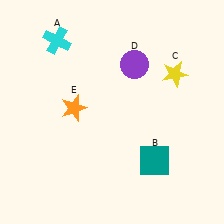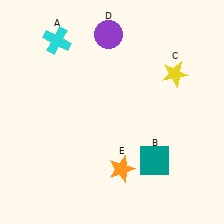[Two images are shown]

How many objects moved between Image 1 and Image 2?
2 objects moved between the two images.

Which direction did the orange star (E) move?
The orange star (E) moved down.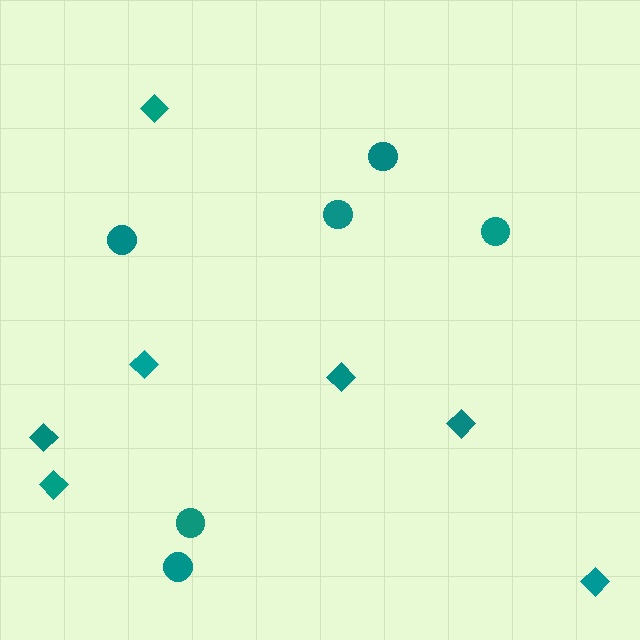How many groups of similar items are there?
There are 2 groups: one group of circles (6) and one group of diamonds (7).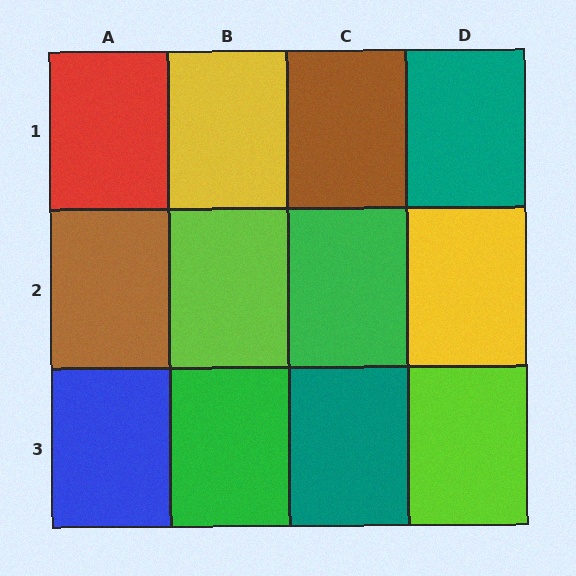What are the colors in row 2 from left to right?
Brown, lime, green, yellow.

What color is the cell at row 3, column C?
Teal.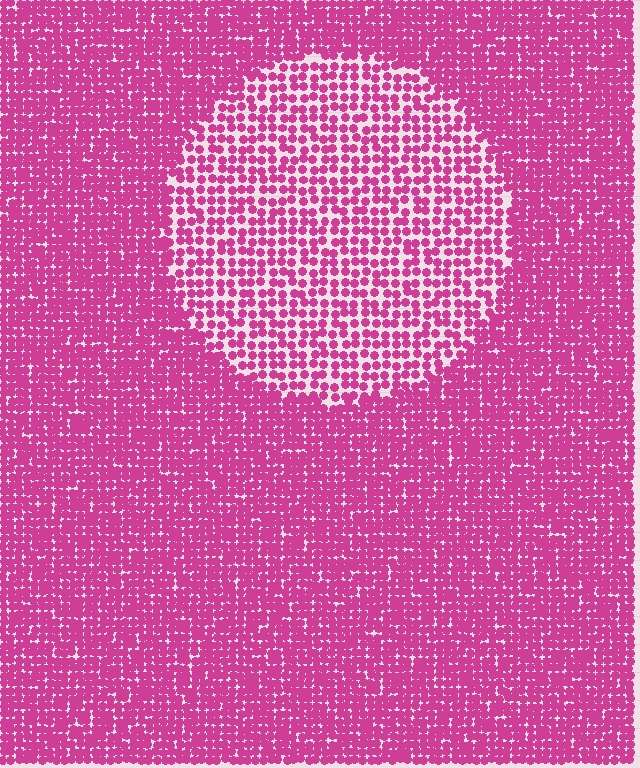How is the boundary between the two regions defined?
The boundary is defined by a change in element density (approximately 1.8x ratio). All elements are the same color, size, and shape.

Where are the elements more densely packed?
The elements are more densely packed outside the circle boundary.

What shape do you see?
I see a circle.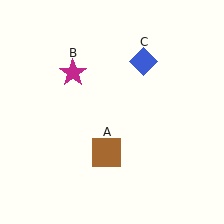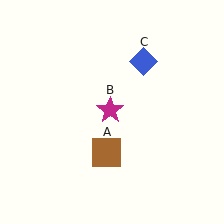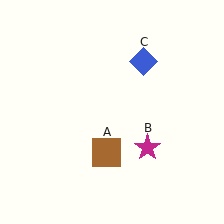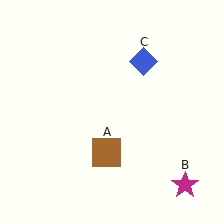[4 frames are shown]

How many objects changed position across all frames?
1 object changed position: magenta star (object B).